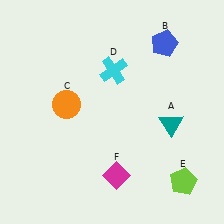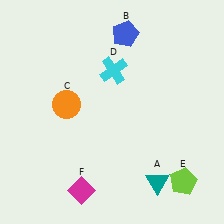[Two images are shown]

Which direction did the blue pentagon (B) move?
The blue pentagon (B) moved left.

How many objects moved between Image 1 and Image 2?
3 objects moved between the two images.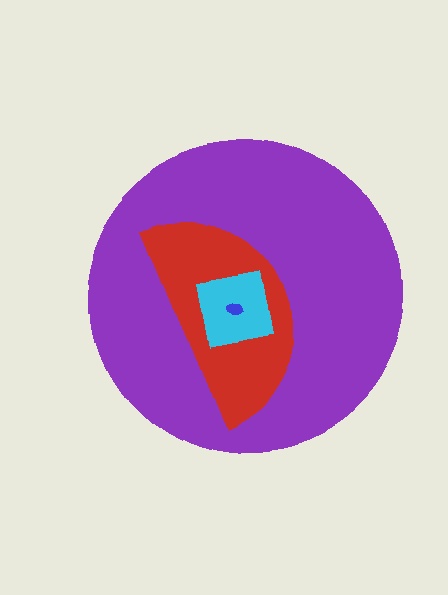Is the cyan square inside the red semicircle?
Yes.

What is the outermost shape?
The purple circle.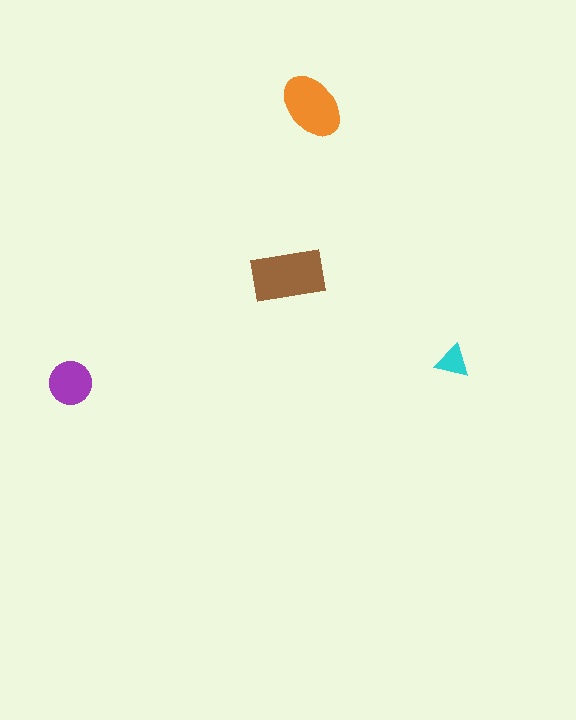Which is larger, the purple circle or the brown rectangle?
The brown rectangle.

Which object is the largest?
The brown rectangle.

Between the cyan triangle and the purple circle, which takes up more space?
The purple circle.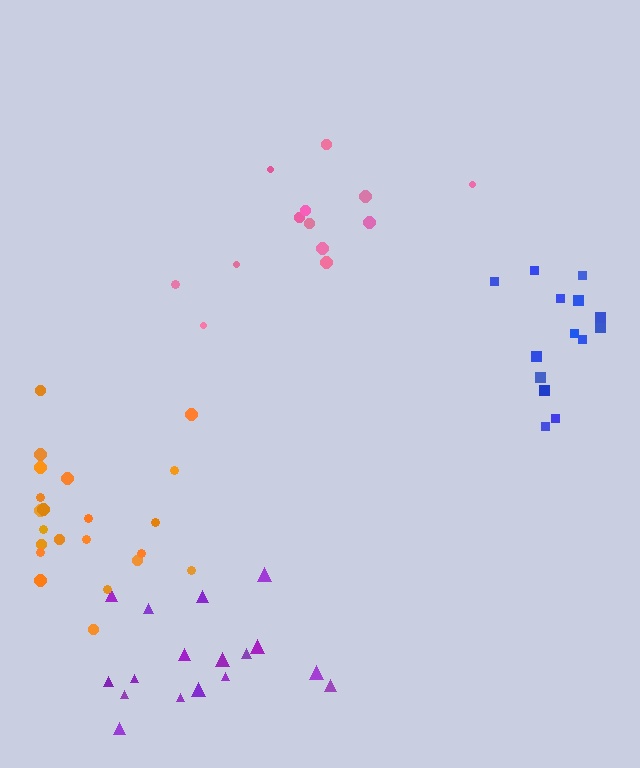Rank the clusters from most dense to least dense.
orange, blue, purple, pink.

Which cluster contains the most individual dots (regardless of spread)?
Orange (22).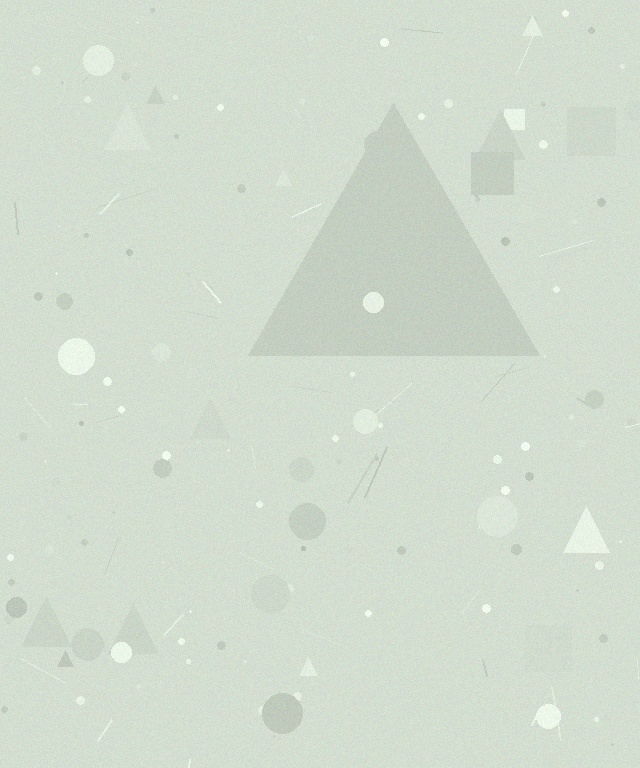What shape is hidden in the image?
A triangle is hidden in the image.